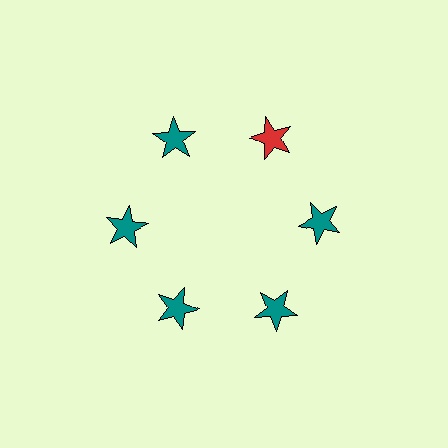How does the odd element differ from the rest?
It has a different color: red instead of teal.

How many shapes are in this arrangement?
There are 6 shapes arranged in a ring pattern.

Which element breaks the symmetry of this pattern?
The red star at roughly the 1 o'clock position breaks the symmetry. All other shapes are teal stars.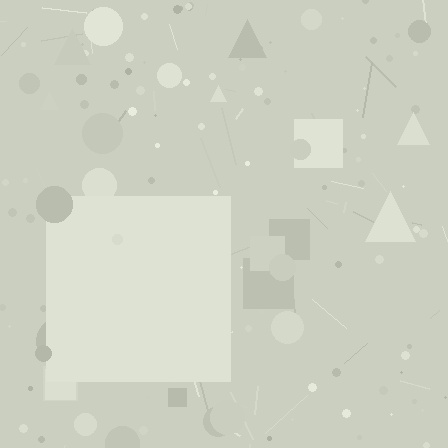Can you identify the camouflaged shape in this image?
The camouflaged shape is a square.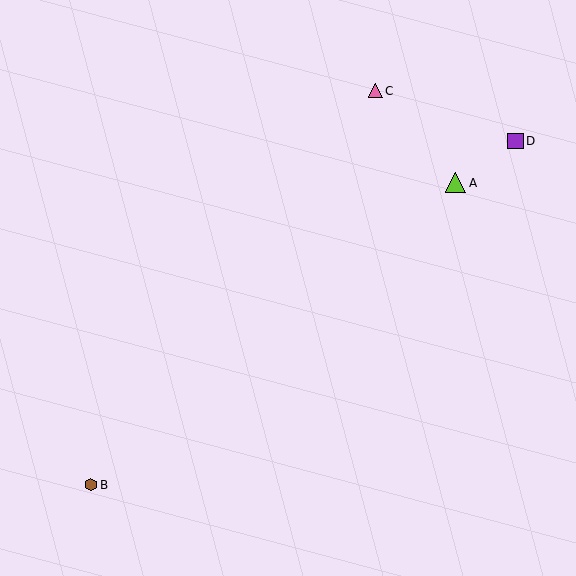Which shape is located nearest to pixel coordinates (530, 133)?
The purple square (labeled D) at (515, 141) is nearest to that location.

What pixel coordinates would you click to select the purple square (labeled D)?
Click at (515, 141) to select the purple square D.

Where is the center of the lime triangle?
The center of the lime triangle is at (456, 183).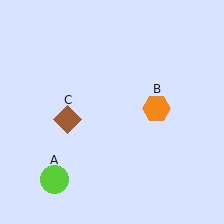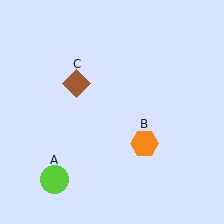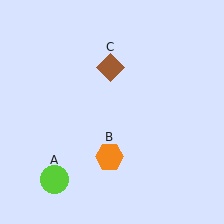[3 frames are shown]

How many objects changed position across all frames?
2 objects changed position: orange hexagon (object B), brown diamond (object C).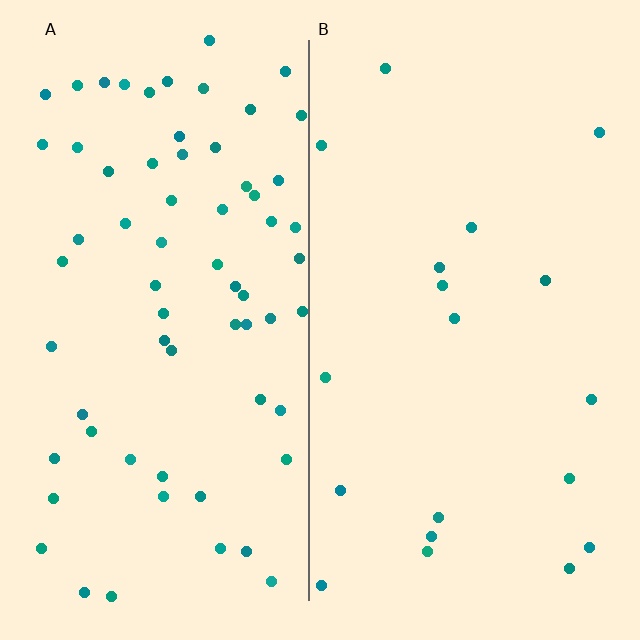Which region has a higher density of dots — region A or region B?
A (the left).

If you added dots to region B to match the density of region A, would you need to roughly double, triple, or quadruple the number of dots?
Approximately quadruple.